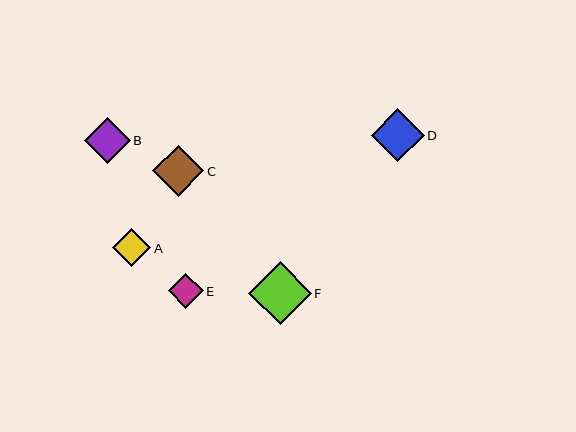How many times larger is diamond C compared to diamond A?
Diamond C is approximately 1.3 times the size of diamond A.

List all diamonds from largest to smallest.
From largest to smallest: F, D, C, B, A, E.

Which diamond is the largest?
Diamond F is the largest with a size of approximately 63 pixels.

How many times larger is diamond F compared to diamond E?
Diamond F is approximately 1.8 times the size of diamond E.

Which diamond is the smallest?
Diamond E is the smallest with a size of approximately 35 pixels.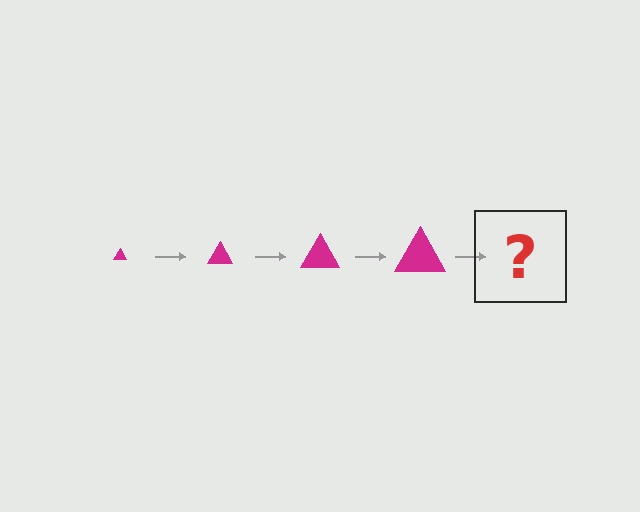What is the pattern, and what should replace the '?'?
The pattern is that the triangle gets progressively larger each step. The '?' should be a magenta triangle, larger than the previous one.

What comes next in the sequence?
The next element should be a magenta triangle, larger than the previous one.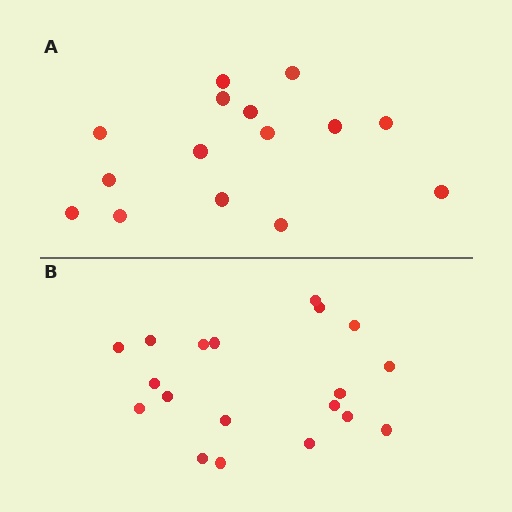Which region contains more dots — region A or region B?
Region B (the bottom region) has more dots.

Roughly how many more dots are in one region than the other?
Region B has about 4 more dots than region A.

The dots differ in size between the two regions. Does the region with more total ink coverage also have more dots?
No. Region A has more total ink coverage because its dots are larger, but region B actually contains more individual dots. Total area can be misleading — the number of items is what matters here.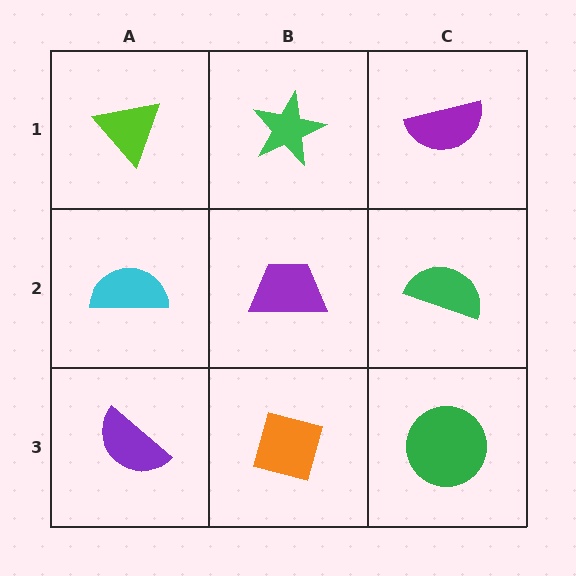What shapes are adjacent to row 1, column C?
A green semicircle (row 2, column C), a green star (row 1, column B).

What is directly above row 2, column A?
A lime triangle.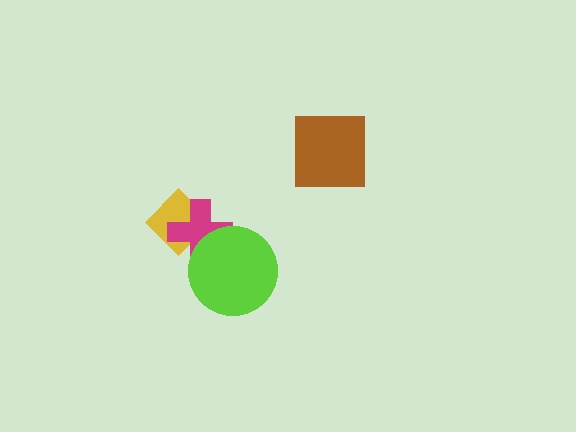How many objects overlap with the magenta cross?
2 objects overlap with the magenta cross.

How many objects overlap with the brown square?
0 objects overlap with the brown square.